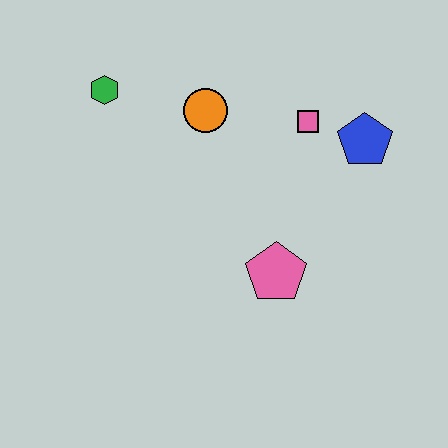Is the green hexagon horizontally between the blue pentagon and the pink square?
No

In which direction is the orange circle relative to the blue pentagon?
The orange circle is to the left of the blue pentagon.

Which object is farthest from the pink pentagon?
The green hexagon is farthest from the pink pentagon.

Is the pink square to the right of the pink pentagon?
Yes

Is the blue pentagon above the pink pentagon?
Yes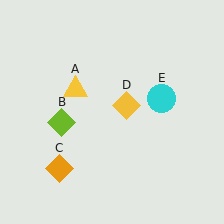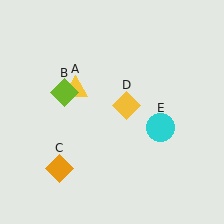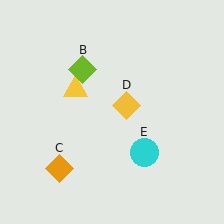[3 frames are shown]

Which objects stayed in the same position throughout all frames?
Yellow triangle (object A) and orange diamond (object C) and yellow diamond (object D) remained stationary.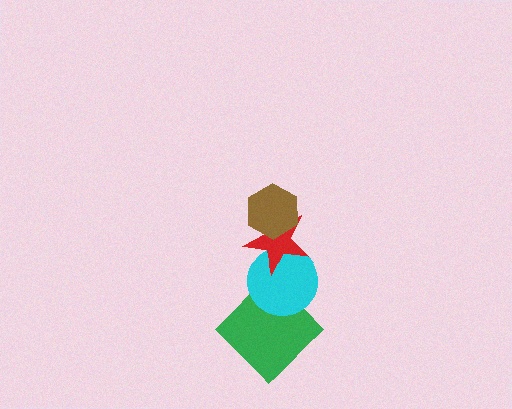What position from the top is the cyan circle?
The cyan circle is 3rd from the top.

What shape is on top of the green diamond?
The cyan circle is on top of the green diamond.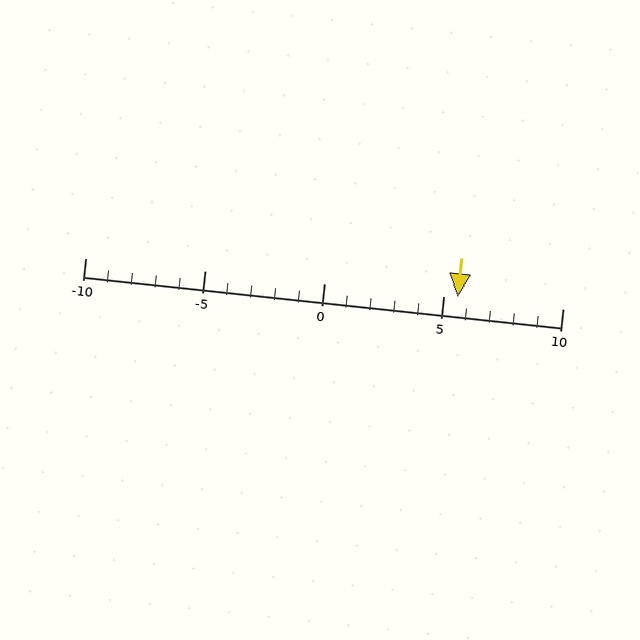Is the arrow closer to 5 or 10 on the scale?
The arrow is closer to 5.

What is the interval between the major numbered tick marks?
The major tick marks are spaced 5 units apart.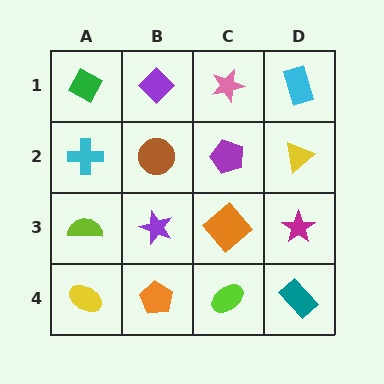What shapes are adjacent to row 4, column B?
A purple star (row 3, column B), a yellow ellipse (row 4, column A), a lime ellipse (row 4, column C).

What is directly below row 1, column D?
A yellow triangle.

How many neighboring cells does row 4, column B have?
3.